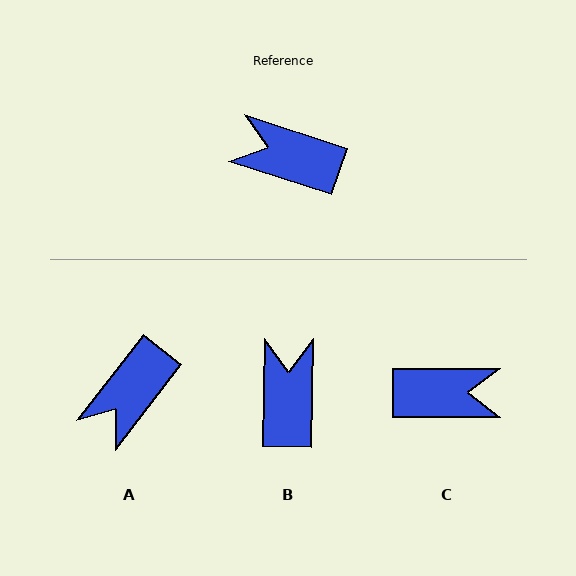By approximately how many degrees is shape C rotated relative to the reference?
Approximately 162 degrees clockwise.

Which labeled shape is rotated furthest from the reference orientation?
C, about 162 degrees away.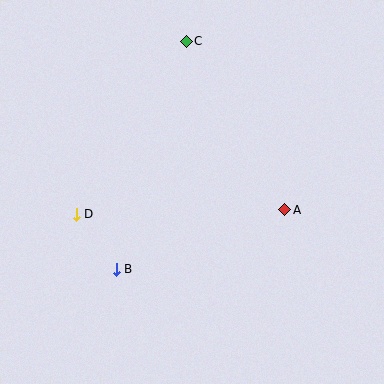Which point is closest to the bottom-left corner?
Point B is closest to the bottom-left corner.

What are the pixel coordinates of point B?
Point B is at (116, 269).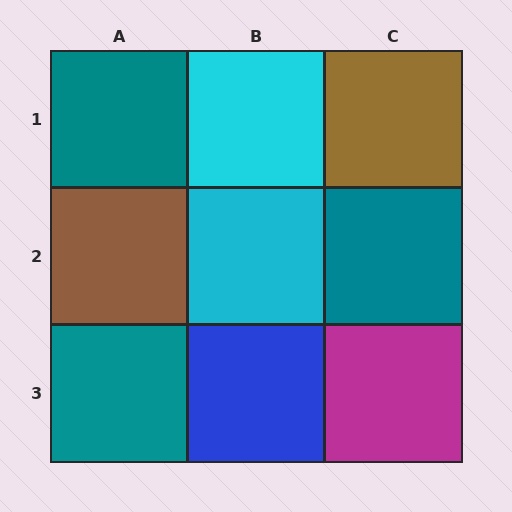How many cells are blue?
1 cell is blue.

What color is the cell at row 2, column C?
Teal.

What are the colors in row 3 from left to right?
Teal, blue, magenta.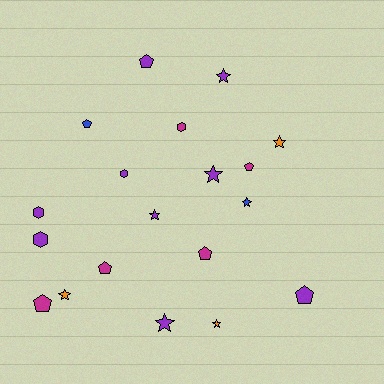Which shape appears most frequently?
Star, with 8 objects.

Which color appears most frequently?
Purple, with 9 objects.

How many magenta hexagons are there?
There is 1 magenta hexagon.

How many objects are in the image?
There are 19 objects.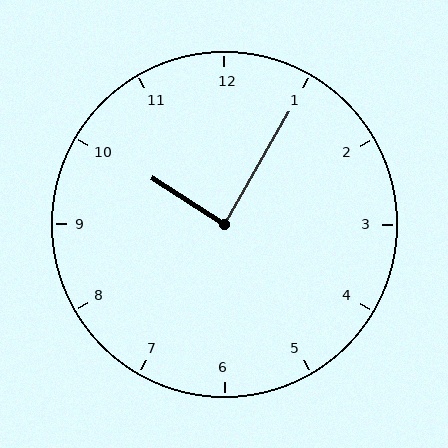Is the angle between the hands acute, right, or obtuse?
It is right.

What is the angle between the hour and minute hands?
Approximately 88 degrees.